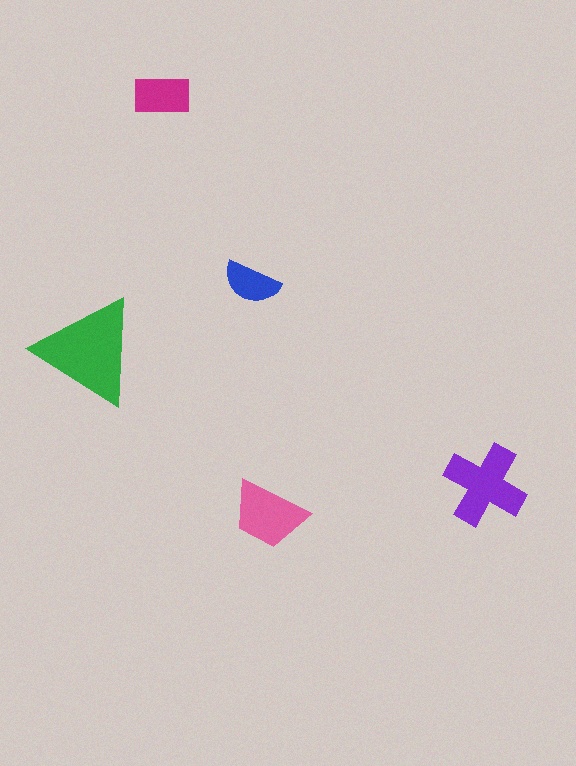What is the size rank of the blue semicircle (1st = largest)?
5th.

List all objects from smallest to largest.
The blue semicircle, the magenta rectangle, the pink trapezoid, the purple cross, the green triangle.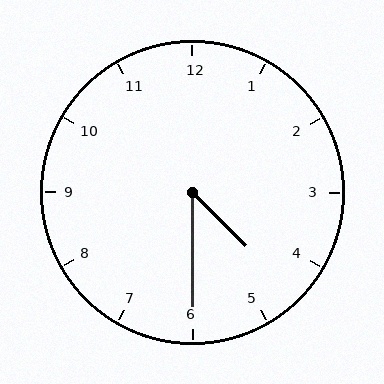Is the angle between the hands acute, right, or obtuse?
It is acute.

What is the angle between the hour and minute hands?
Approximately 45 degrees.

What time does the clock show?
4:30.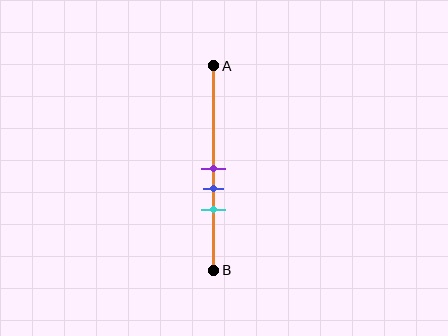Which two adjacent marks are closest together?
The purple and blue marks are the closest adjacent pair.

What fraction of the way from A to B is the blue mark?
The blue mark is approximately 60% (0.6) of the way from A to B.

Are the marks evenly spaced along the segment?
Yes, the marks are approximately evenly spaced.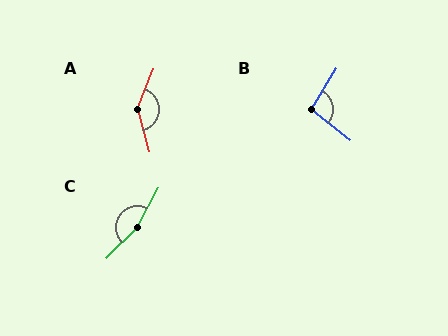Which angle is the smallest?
B, at approximately 97 degrees.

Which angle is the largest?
C, at approximately 163 degrees.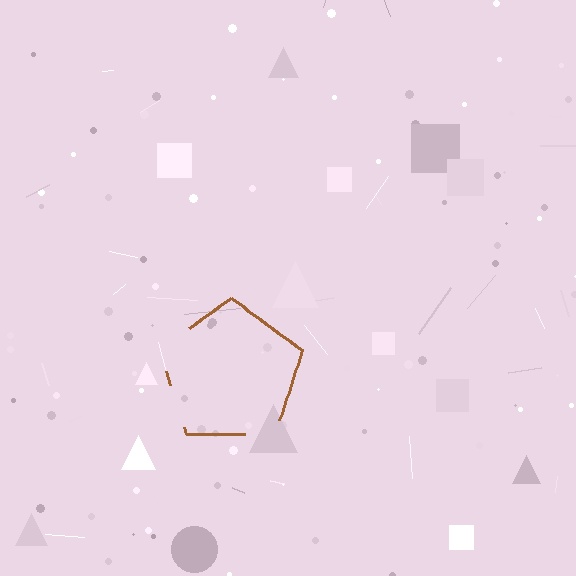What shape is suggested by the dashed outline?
The dashed outline suggests a pentagon.